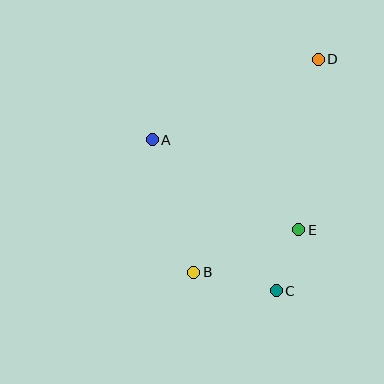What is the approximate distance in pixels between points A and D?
The distance between A and D is approximately 185 pixels.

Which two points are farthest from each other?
Points B and D are farthest from each other.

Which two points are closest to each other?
Points C and E are closest to each other.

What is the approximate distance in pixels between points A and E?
The distance between A and E is approximately 172 pixels.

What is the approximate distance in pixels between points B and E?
The distance between B and E is approximately 113 pixels.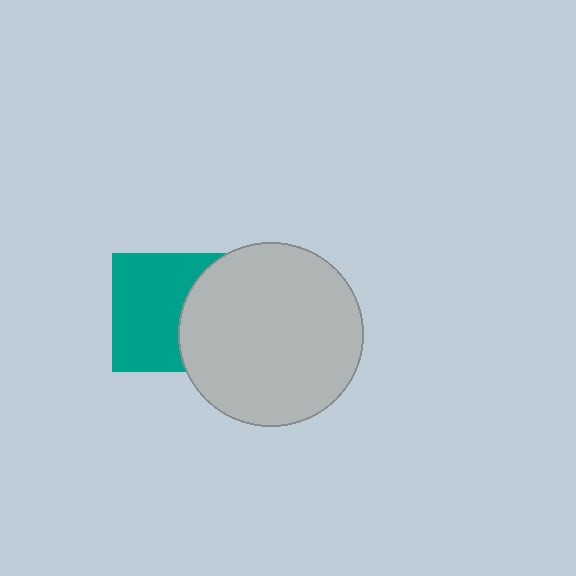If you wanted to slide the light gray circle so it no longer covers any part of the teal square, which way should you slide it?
Slide it right — that is the most direct way to separate the two shapes.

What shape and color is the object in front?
The object in front is a light gray circle.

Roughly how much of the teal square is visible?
About half of it is visible (roughly 64%).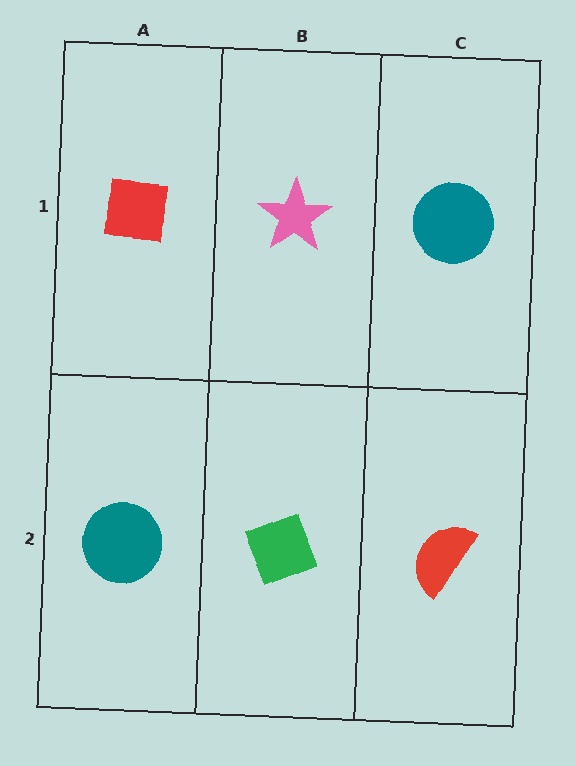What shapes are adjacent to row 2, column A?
A red square (row 1, column A), a green diamond (row 2, column B).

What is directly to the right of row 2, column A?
A green diamond.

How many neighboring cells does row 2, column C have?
2.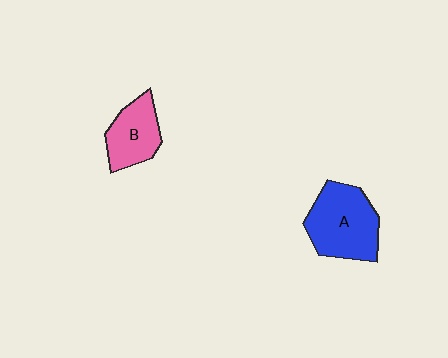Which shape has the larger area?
Shape A (blue).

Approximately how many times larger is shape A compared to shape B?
Approximately 1.5 times.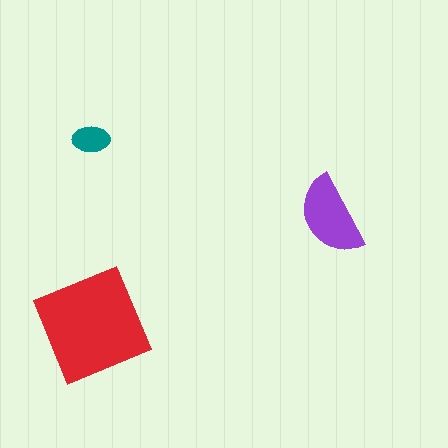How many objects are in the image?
There are 3 objects in the image.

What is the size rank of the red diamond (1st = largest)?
1st.